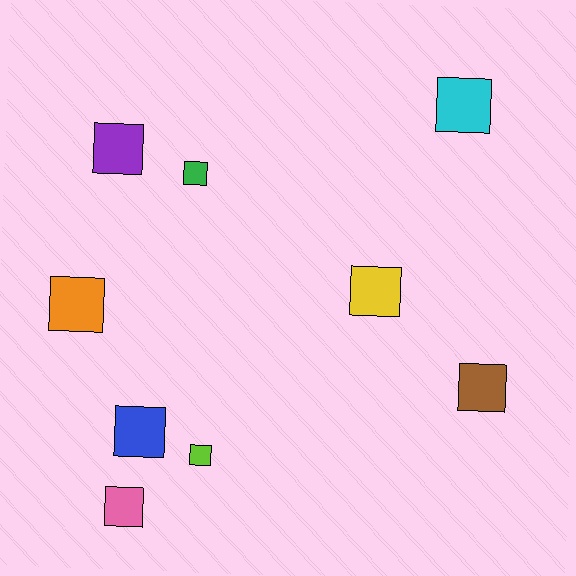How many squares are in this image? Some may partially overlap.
There are 9 squares.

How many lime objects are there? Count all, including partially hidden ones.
There is 1 lime object.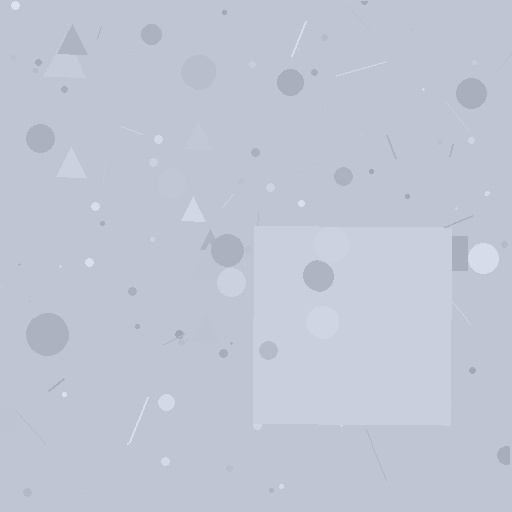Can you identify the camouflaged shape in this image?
The camouflaged shape is a square.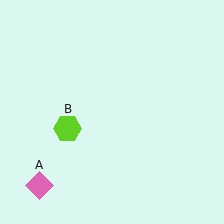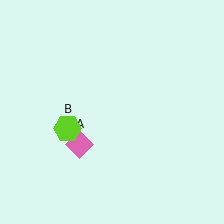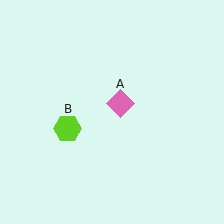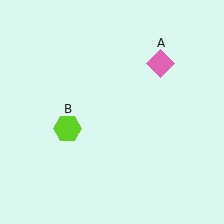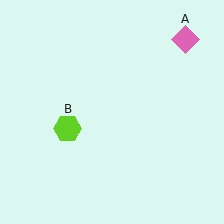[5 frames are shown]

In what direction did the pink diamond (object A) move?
The pink diamond (object A) moved up and to the right.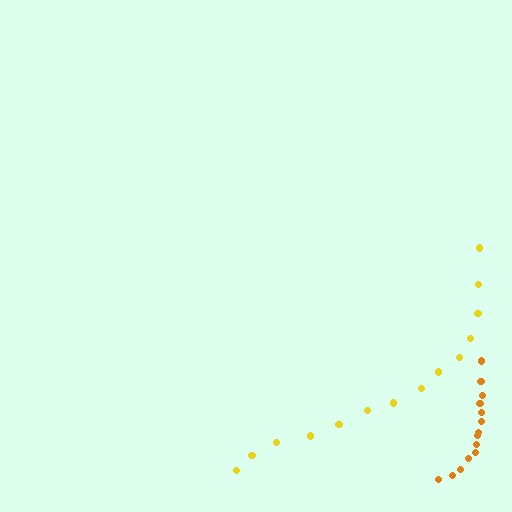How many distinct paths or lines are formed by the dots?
There are 2 distinct paths.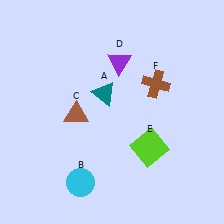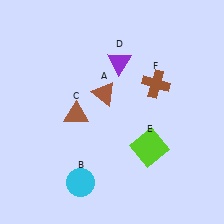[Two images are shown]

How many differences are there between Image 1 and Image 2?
There is 1 difference between the two images.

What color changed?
The triangle (A) changed from teal in Image 1 to brown in Image 2.